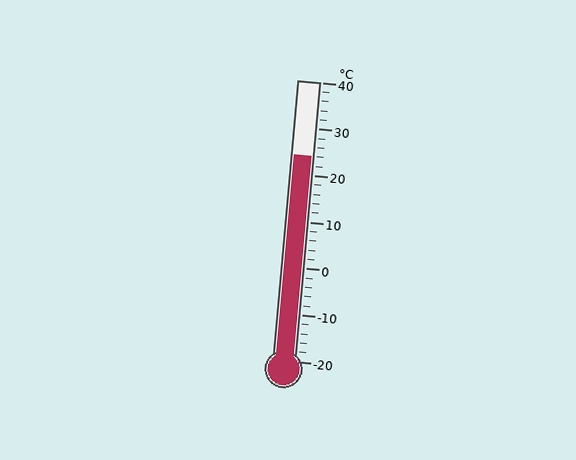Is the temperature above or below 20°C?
The temperature is above 20°C.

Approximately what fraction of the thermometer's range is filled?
The thermometer is filled to approximately 75% of its range.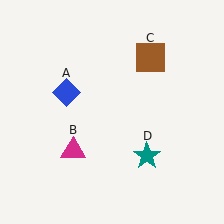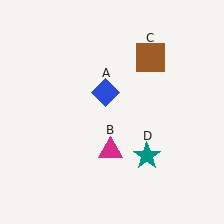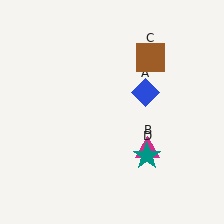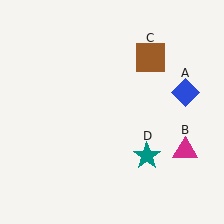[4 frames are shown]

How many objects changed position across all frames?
2 objects changed position: blue diamond (object A), magenta triangle (object B).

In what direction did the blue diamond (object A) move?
The blue diamond (object A) moved right.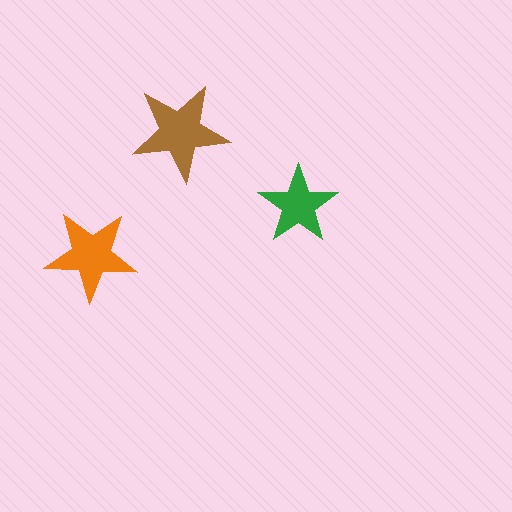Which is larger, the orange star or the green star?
The orange one.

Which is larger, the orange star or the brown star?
The brown one.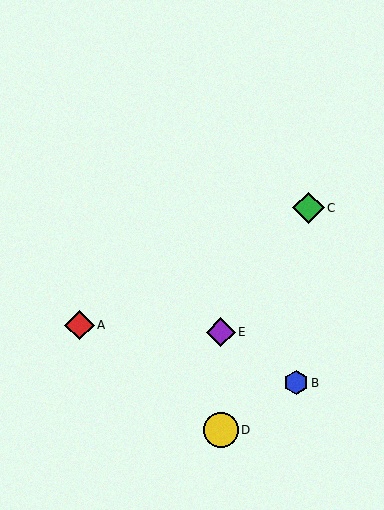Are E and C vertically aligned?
No, E is at x≈221 and C is at x≈308.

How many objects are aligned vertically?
2 objects (D, E) are aligned vertically.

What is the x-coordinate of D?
Object D is at x≈221.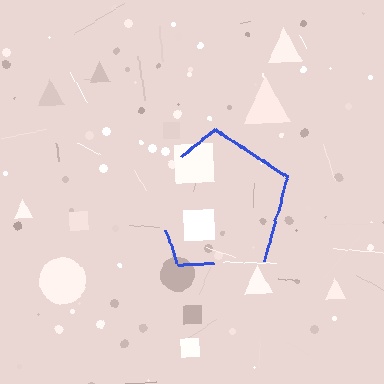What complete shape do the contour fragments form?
The contour fragments form a pentagon.